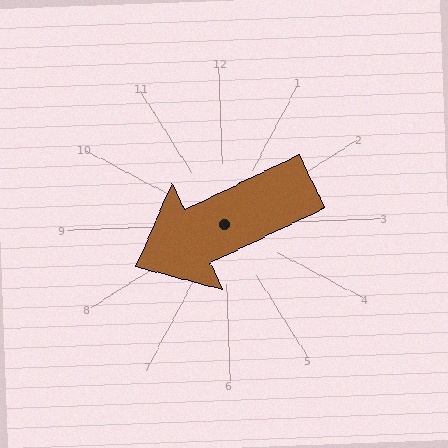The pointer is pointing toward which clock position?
Roughly 8 o'clock.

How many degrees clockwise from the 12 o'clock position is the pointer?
Approximately 246 degrees.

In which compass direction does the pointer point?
Southwest.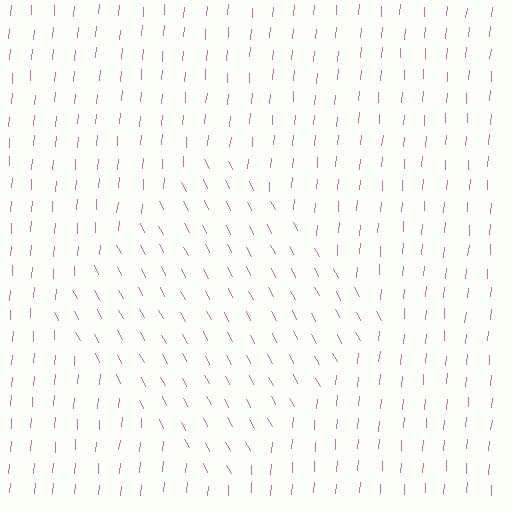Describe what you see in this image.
The image is filled with small pink line segments. A diamond region in the image has lines oriented differently from the surrounding lines, creating a visible texture boundary.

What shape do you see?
I see a diamond.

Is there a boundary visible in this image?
Yes, there is a texture boundary formed by a change in line orientation.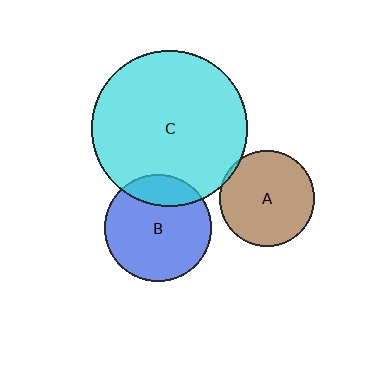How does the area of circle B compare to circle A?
Approximately 1.2 times.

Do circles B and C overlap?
Yes.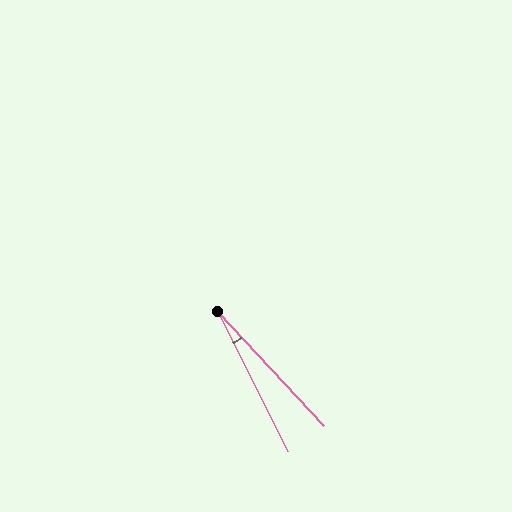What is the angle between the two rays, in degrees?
Approximately 16 degrees.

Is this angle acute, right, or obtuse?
It is acute.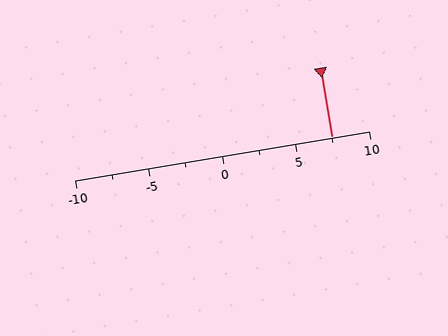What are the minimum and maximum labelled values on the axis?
The axis runs from -10 to 10.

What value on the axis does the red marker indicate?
The marker indicates approximately 7.5.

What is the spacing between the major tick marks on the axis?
The major ticks are spaced 5 apart.